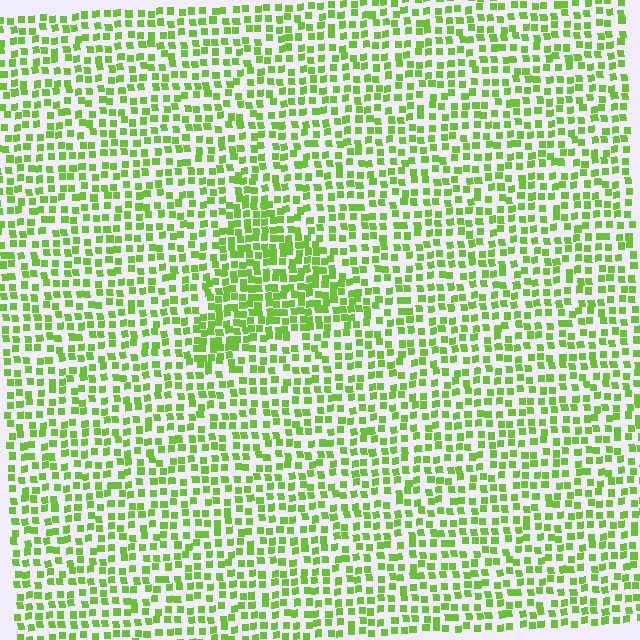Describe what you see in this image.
The image contains small lime elements arranged at two different densities. A triangle-shaped region is visible where the elements are more densely packed than the surrounding area.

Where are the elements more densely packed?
The elements are more densely packed inside the triangle boundary.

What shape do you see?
I see a triangle.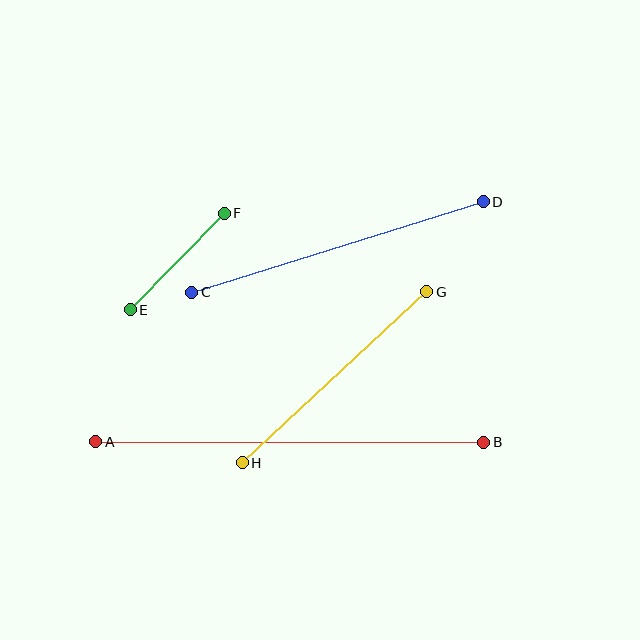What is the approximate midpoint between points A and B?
The midpoint is at approximately (290, 442) pixels.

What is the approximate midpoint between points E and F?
The midpoint is at approximately (177, 262) pixels.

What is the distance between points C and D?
The distance is approximately 305 pixels.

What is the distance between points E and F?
The distance is approximately 135 pixels.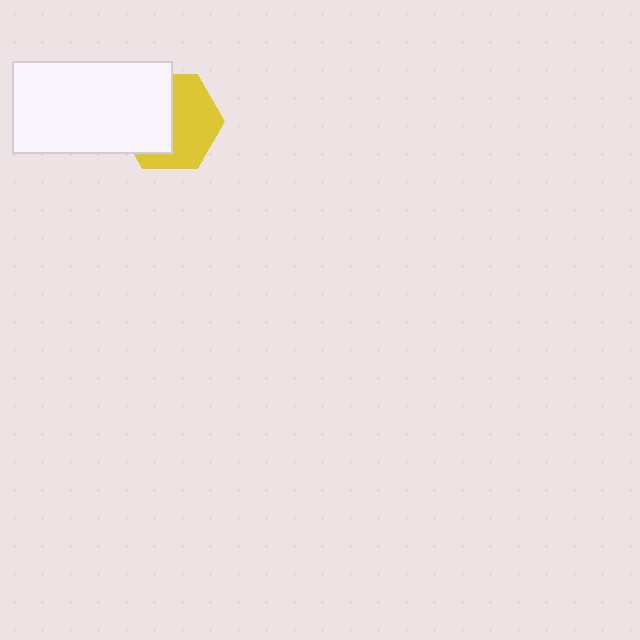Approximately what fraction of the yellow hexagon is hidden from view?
Roughly 47% of the yellow hexagon is hidden behind the white rectangle.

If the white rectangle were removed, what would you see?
You would see the complete yellow hexagon.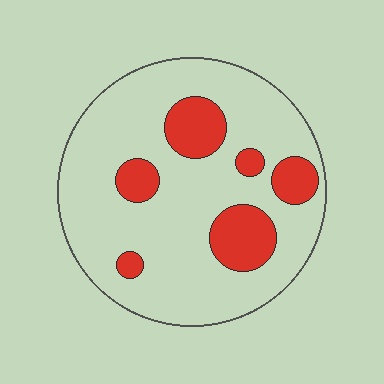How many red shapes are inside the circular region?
6.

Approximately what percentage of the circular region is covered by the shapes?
Approximately 20%.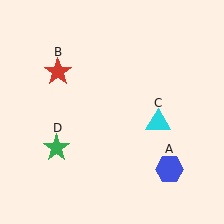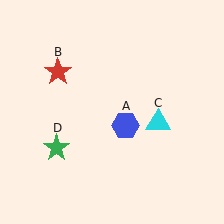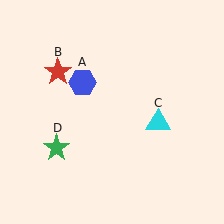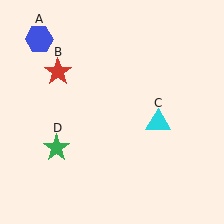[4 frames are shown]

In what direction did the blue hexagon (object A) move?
The blue hexagon (object A) moved up and to the left.